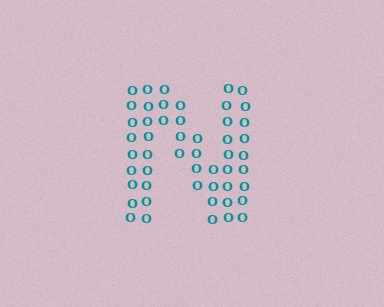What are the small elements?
The small elements are letter O's.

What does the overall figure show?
The overall figure shows the letter N.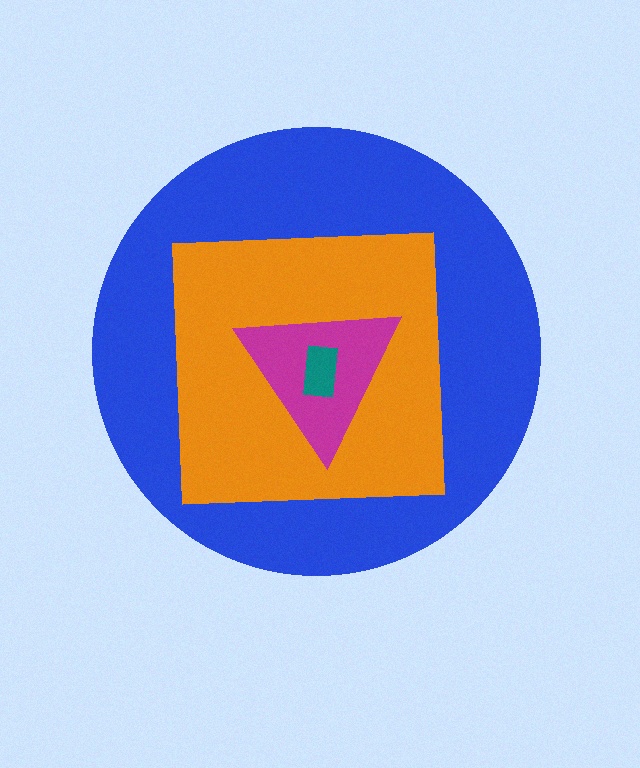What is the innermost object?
The teal rectangle.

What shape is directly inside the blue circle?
The orange square.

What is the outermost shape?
The blue circle.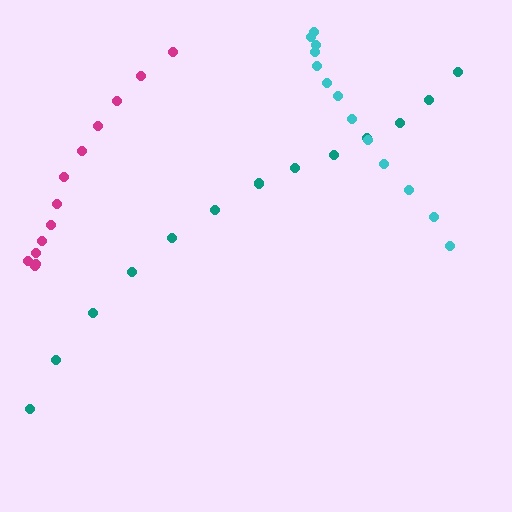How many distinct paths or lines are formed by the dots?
There are 3 distinct paths.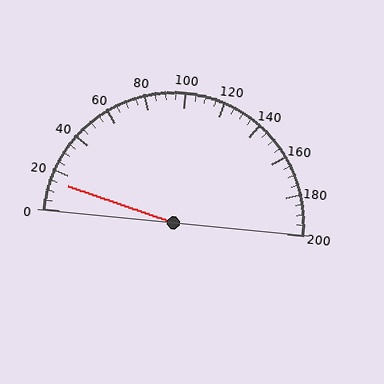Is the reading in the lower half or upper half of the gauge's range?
The reading is in the lower half of the range (0 to 200).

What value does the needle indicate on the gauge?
The needle indicates approximately 15.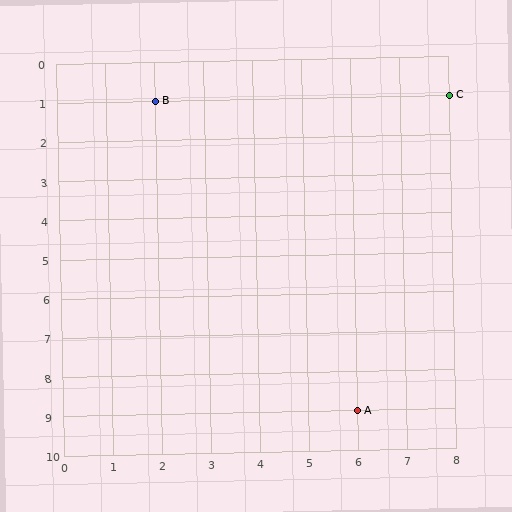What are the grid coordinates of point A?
Point A is at grid coordinates (6, 9).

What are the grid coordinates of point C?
Point C is at grid coordinates (8, 1).